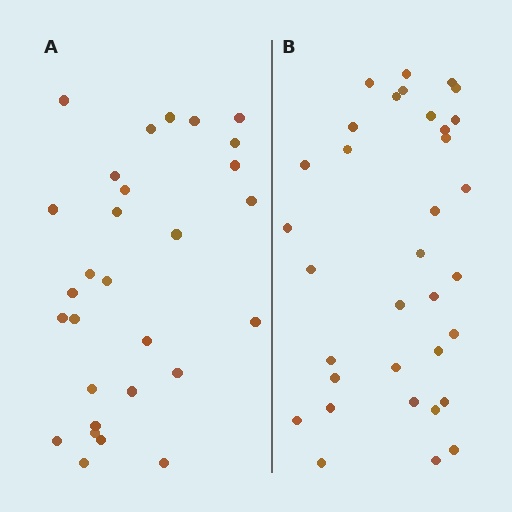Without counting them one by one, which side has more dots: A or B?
Region B (the right region) has more dots.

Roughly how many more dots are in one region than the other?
Region B has about 5 more dots than region A.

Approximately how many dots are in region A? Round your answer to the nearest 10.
About 30 dots. (The exact count is 29, which rounds to 30.)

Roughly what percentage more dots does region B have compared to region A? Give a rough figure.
About 15% more.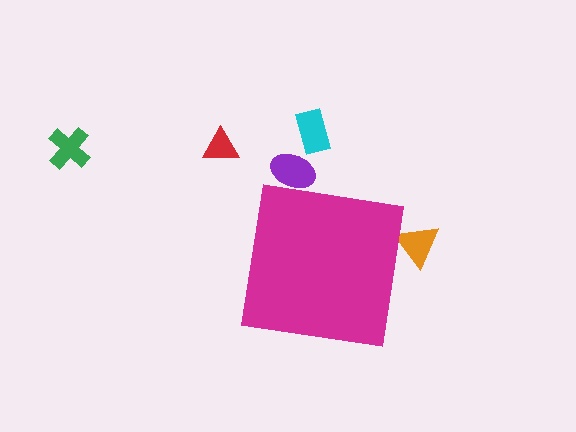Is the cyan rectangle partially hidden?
No, the cyan rectangle is fully visible.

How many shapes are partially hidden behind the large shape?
2 shapes are partially hidden.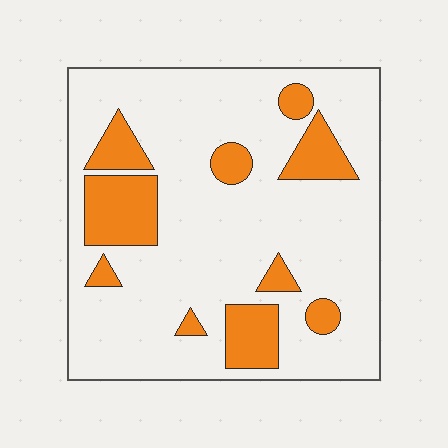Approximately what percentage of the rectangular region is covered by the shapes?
Approximately 20%.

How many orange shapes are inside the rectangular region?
10.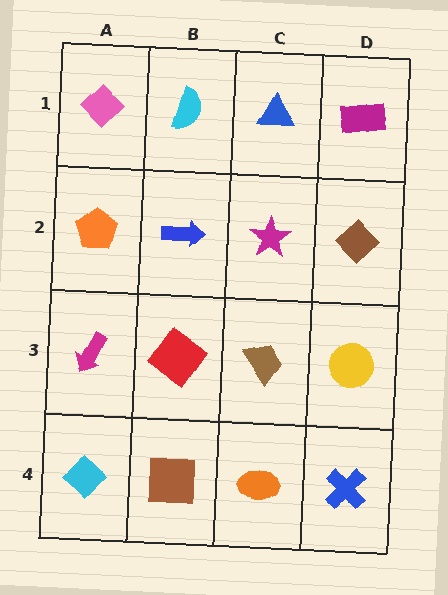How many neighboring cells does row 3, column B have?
4.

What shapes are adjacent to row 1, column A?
An orange pentagon (row 2, column A), a cyan semicircle (row 1, column B).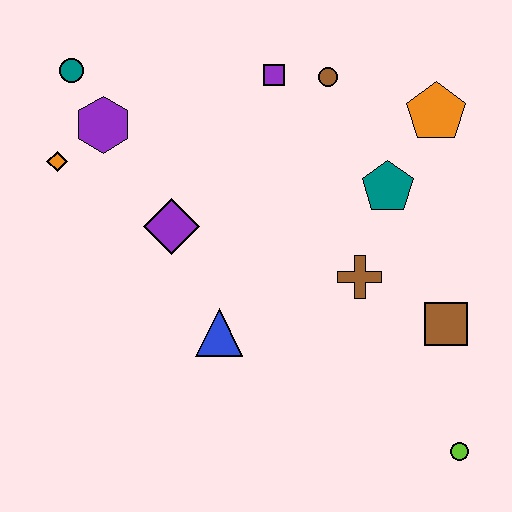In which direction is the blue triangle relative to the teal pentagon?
The blue triangle is to the left of the teal pentagon.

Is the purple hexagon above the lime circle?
Yes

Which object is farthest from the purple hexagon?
The lime circle is farthest from the purple hexagon.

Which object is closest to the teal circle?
The purple hexagon is closest to the teal circle.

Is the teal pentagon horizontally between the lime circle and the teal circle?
Yes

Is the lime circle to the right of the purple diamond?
Yes